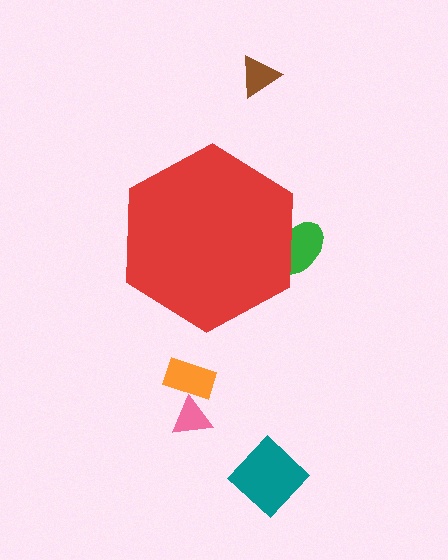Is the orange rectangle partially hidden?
No, the orange rectangle is fully visible.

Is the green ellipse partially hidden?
Yes, the green ellipse is partially hidden behind the red hexagon.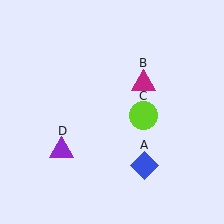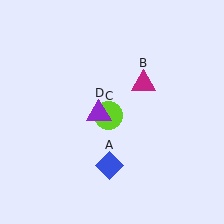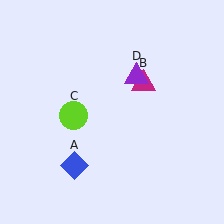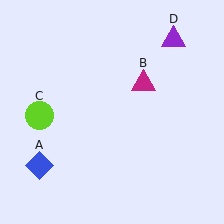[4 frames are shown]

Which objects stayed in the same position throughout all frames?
Magenta triangle (object B) remained stationary.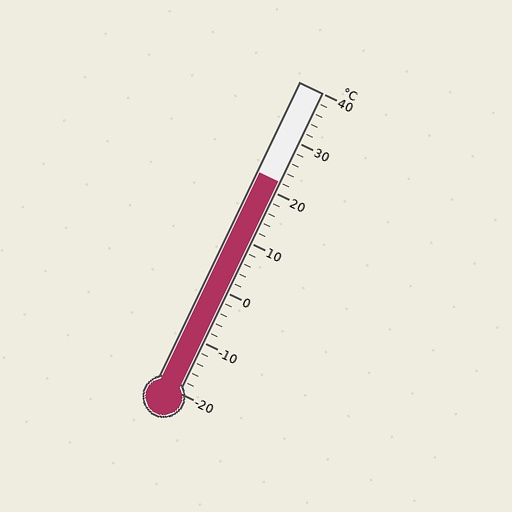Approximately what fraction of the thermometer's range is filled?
The thermometer is filled to approximately 70% of its range.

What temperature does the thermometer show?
The thermometer shows approximately 22°C.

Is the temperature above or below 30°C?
The temperature is below 30°C.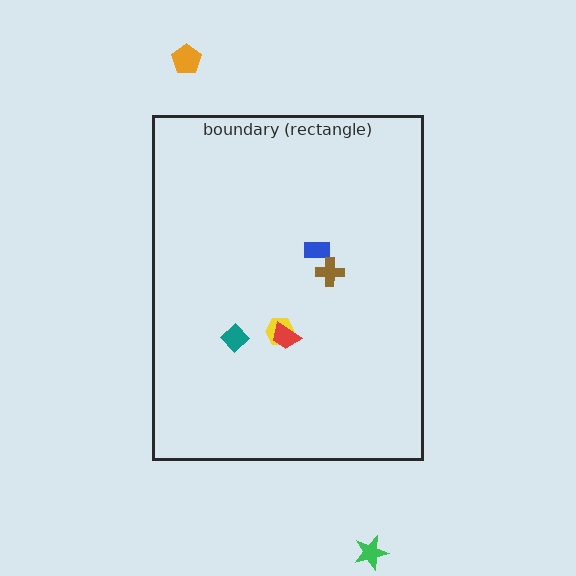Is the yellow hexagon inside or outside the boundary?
Inside.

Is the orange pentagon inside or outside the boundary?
Outside.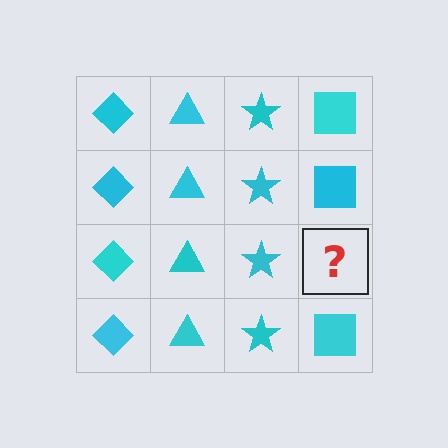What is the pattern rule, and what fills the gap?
The rule is that each column has a consistent shape. The gap should be filled with a cyan square.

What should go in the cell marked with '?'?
The missing cell should contain a cyan square.